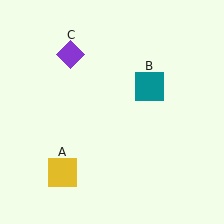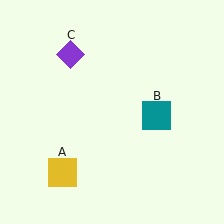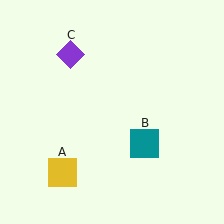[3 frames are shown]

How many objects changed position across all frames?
1 object changed position: teal square (object B).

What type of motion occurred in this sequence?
The teal square (object B) rotated clockwise around the center of the scene.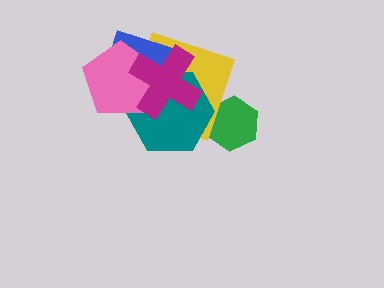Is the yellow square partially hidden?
Yes, it is partially covered by another shape.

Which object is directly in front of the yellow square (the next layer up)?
The blue square is directly in front of the yellow square.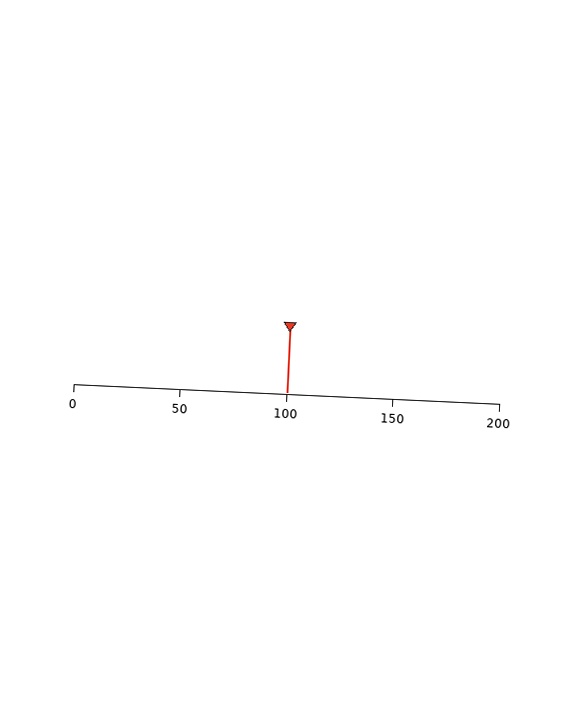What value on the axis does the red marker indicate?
The marker indicates approximately 100.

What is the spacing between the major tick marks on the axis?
The major ticks are spaced 50 apart.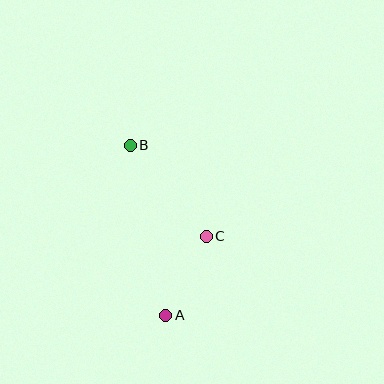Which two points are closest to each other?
Points A and C are closest to each other.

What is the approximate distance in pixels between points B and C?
The distance between B and C is approximately 119 pixels.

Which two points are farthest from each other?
Points A and B are farthest from each other.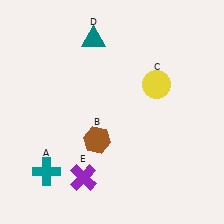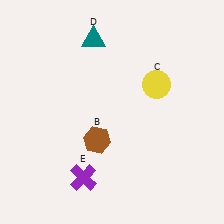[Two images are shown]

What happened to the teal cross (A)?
The teal cross (A) was removed in Image 2. It was in the bottom-left area of Image 1.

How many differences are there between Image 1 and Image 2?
There is 1 difference between the two images.